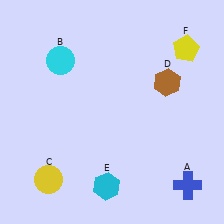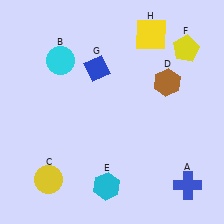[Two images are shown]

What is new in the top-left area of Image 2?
A blue diamond (G) was added in the top-left area of Image 2.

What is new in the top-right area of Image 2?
A yellow square (H) was added in the top-right area of Image 2.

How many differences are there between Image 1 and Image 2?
There are 2 differences between the two images.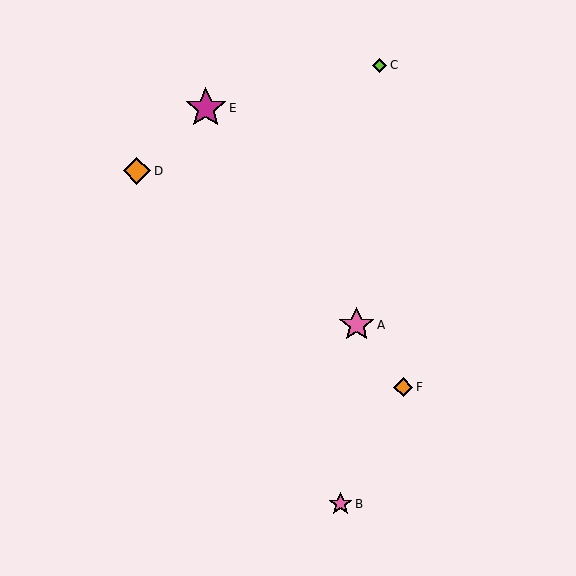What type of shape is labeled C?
Shape C is a lime diamond.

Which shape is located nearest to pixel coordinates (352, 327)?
The pink star (labeled A) at (357, 325) is nearest to that location.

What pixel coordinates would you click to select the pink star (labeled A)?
Click at (357, 325) to select the pink star A.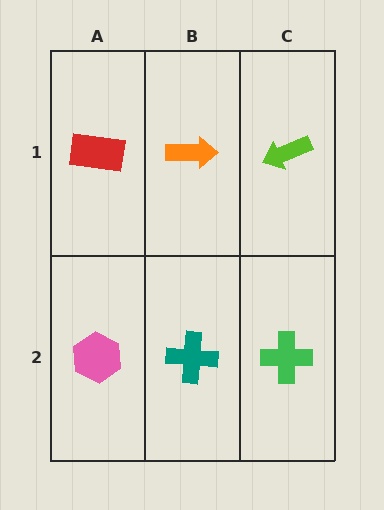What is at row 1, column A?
A red rectangle.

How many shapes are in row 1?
3 shapes.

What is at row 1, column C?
A lime arrow.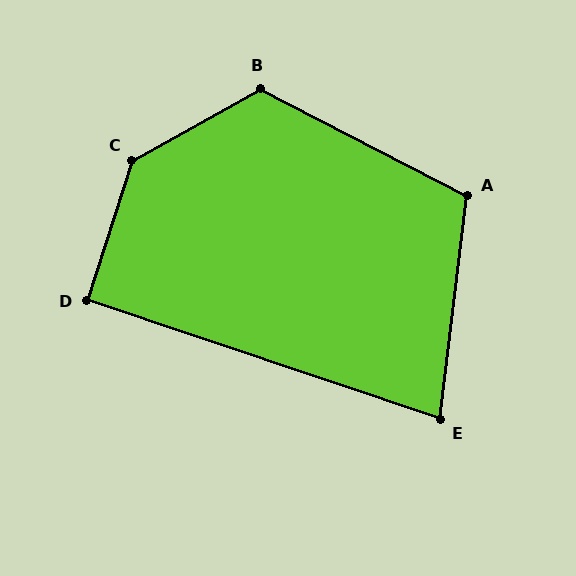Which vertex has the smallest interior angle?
E, at approximately 78 degrees.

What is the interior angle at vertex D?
Approximately 91 degrees (approximately right).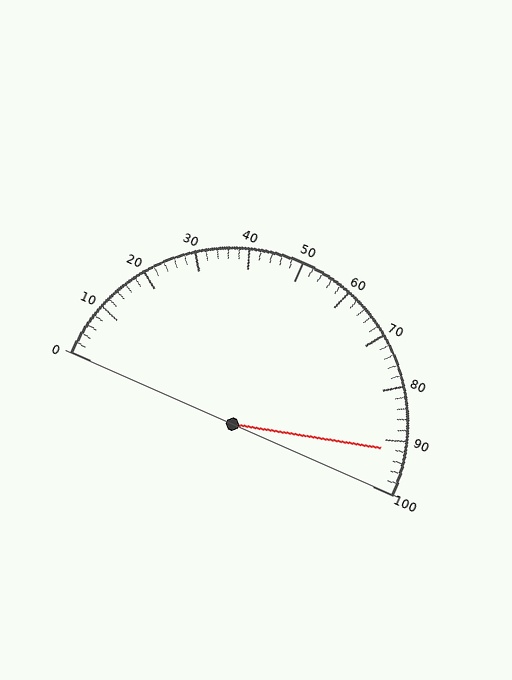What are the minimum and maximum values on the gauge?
The gauge ranges from 0 to 100.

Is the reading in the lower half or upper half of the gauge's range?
The reading is in the upper half of the range (0 to 100).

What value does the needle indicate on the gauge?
The needle indicates approximately 92.